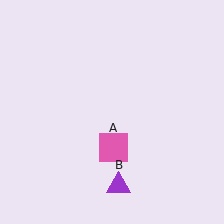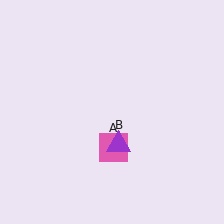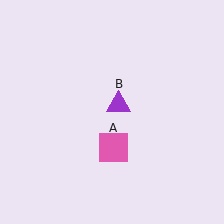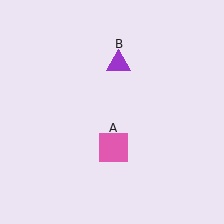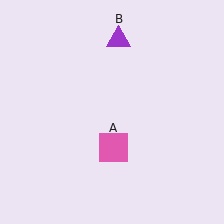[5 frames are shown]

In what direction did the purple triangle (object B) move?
The purple triangle (object B) moved up.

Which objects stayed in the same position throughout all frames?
Pink square (object A) remained stationary.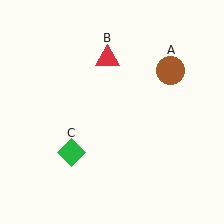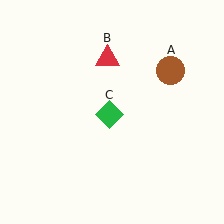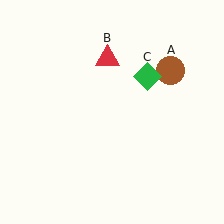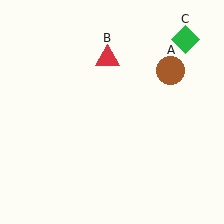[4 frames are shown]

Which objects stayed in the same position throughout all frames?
Brown circle (object A) and red triangle (object B) remained stationary.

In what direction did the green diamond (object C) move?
The green diamond (object C) moved up and to the right.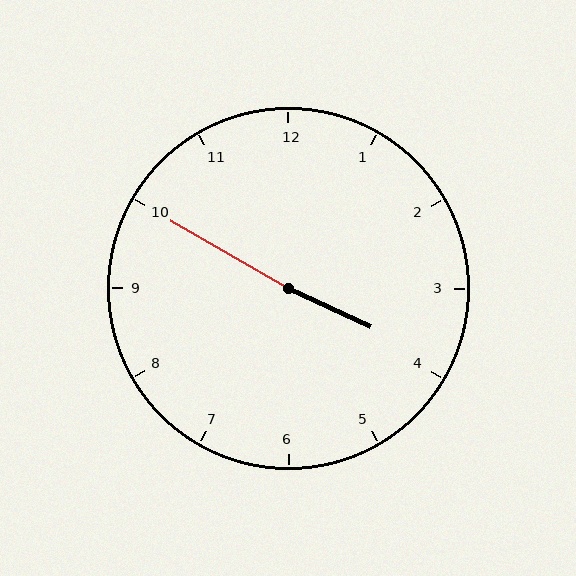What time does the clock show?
3:50.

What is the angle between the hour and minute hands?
Approximately 175 degrees.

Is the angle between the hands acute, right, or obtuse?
It is obtuse.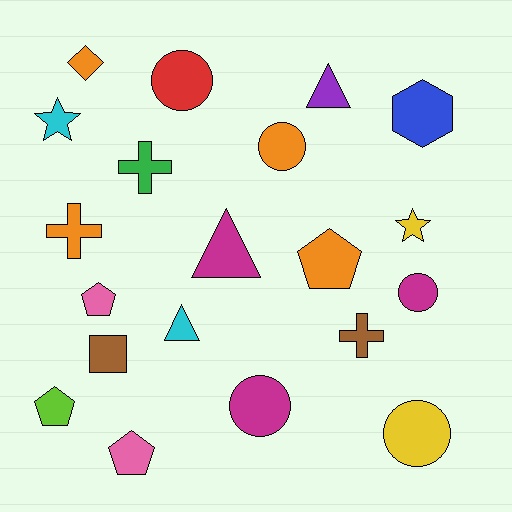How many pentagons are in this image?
There are 4 pentagons.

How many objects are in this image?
There are 20 objects.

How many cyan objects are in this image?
There are 2 cyan objects.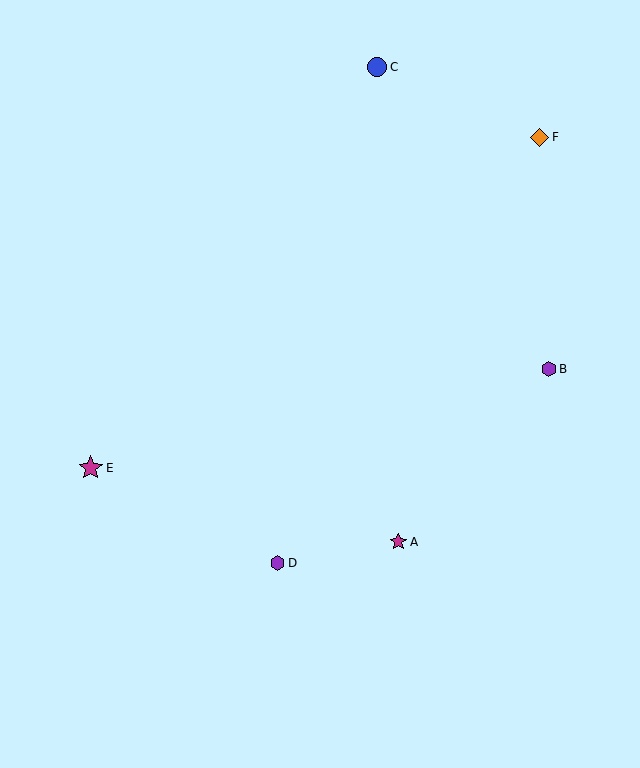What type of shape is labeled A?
Shape A is a magenta star.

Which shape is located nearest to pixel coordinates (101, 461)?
The magenta star (labeled E) at (91, 468) is nearest to that location.